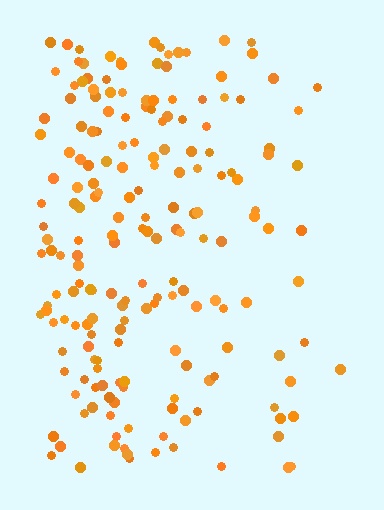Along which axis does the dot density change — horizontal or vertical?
Horizontal.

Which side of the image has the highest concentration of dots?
The left.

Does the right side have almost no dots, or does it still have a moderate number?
Still a moderate number, just noticeably fewer than the left.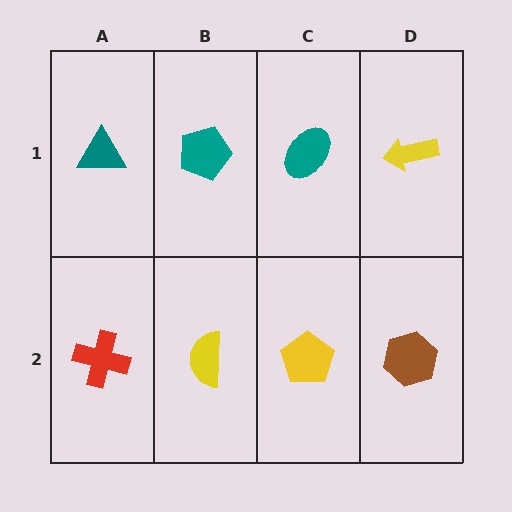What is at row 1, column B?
A teal pentagon.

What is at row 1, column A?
A teal triangle.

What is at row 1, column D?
A yellow arrow.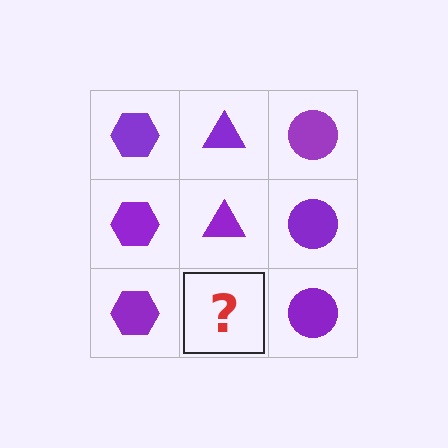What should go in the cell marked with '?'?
The missing cell should contain a purple triangle.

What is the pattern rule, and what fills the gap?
The rule is that each column has a consistent shape. The gap should be filled with a purple triangle.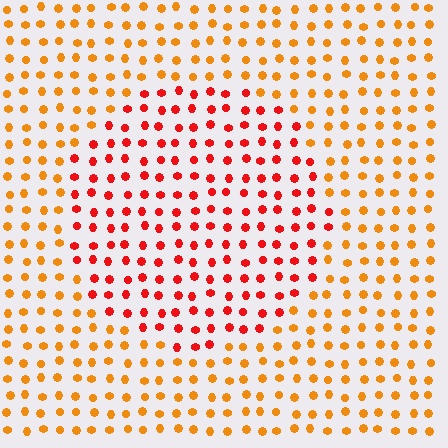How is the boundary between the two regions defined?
The boundary is defined purely by a slight shift in hue (about 35 degrees). Spacing, size, and orientation are identical on both sides.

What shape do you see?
I see a circle.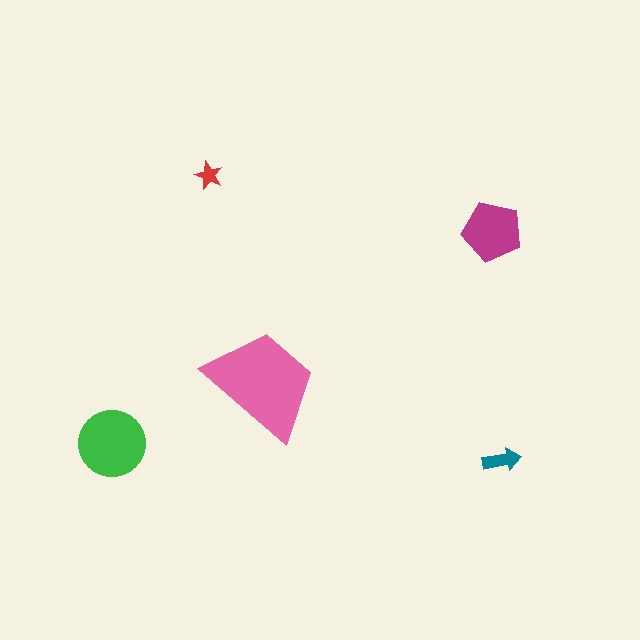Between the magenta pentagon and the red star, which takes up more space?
The magenta pentagon.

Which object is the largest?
The pink trapezoid.